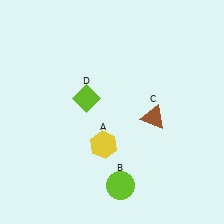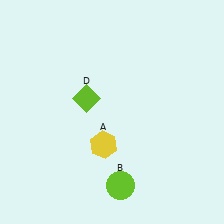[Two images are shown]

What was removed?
The brown triangle (C) was removed in Image 2.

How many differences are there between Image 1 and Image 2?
There is 1 difference between the two images.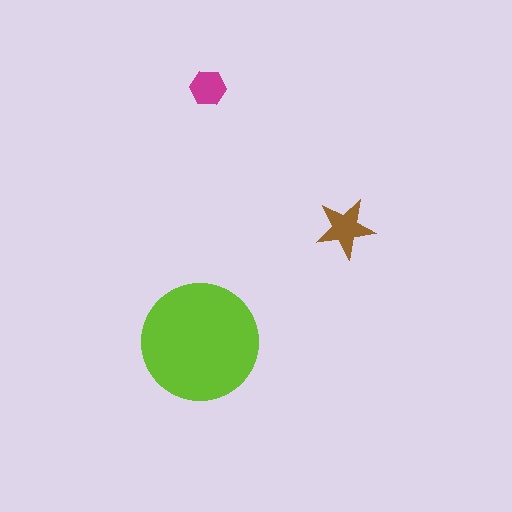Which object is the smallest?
The magenta hexagon.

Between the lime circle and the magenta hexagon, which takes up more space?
The lime circle.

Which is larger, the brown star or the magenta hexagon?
The brown star.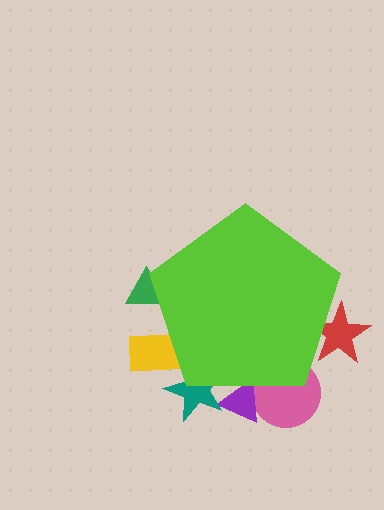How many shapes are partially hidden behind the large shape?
6 shapes are partially hidden.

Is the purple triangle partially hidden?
Yes, the purple triangle is partially hidden behind the lime pentagon.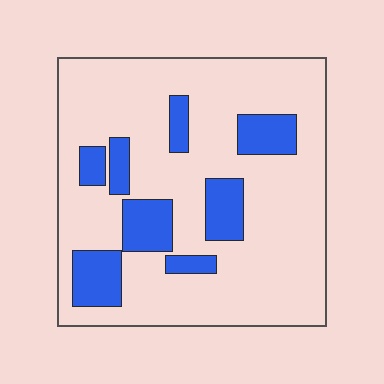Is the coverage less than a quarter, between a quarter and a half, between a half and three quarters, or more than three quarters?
Less than a quarter.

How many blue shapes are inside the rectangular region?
8.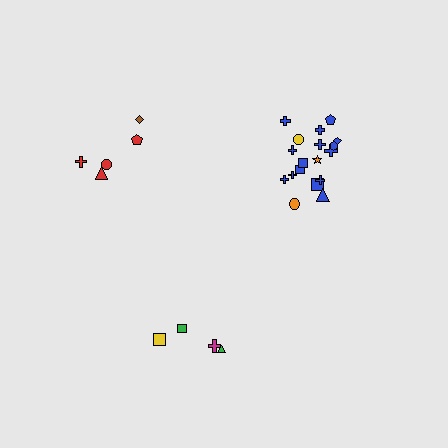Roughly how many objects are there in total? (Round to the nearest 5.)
Roughly 25 objects in total.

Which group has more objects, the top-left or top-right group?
The top-right group.